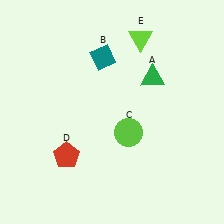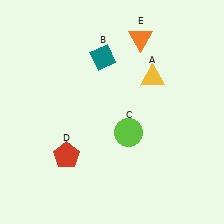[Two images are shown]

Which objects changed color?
A changed from green to yellow. E changed from lime to orange.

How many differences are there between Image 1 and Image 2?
There are 2 differences between the two images.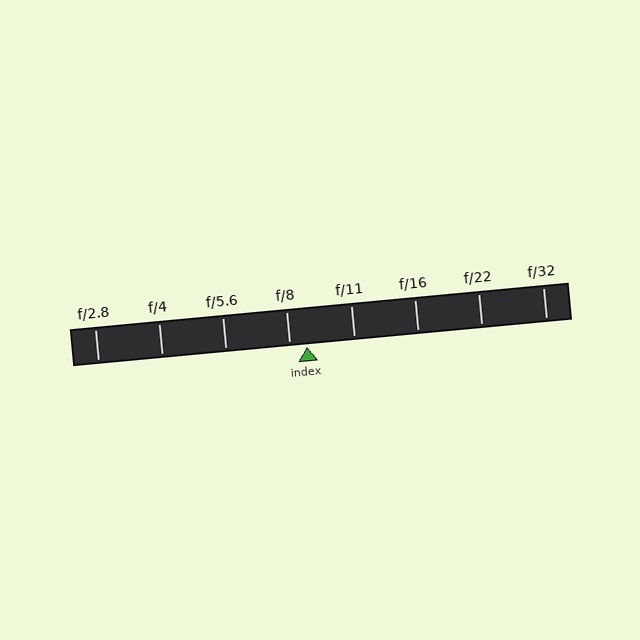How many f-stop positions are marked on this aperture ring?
There are 8 f-stop positions marked.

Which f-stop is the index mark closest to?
The index mark is closest to f/8.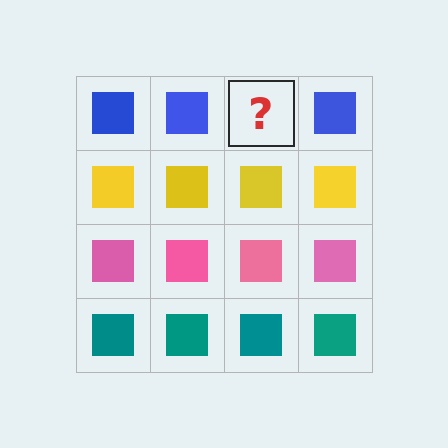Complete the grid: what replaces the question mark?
The question mark should be replaced with a blue square.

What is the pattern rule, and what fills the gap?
The rule is that each row has a consistent color. The gap should be filled with a blue square.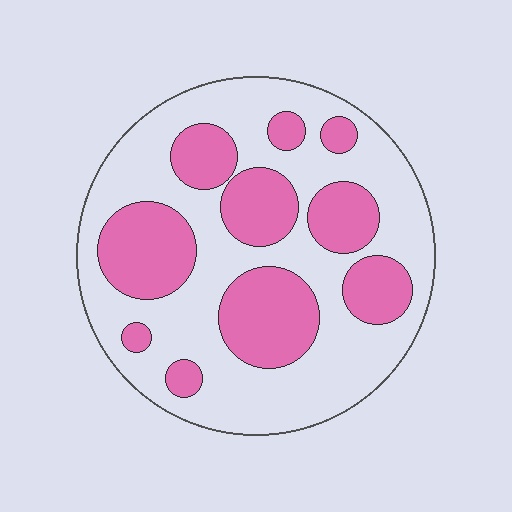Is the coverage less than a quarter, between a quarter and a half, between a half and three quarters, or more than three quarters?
Between a quarter and a half.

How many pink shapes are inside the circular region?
10.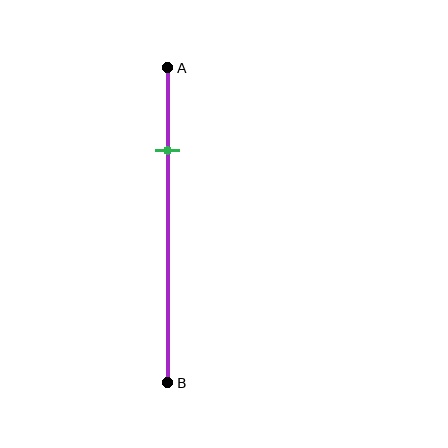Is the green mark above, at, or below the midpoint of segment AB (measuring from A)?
The green mark is above the midpoint of segment AB.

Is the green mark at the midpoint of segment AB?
No, the mark is at about 25% from A, not at the 50% midpoint.